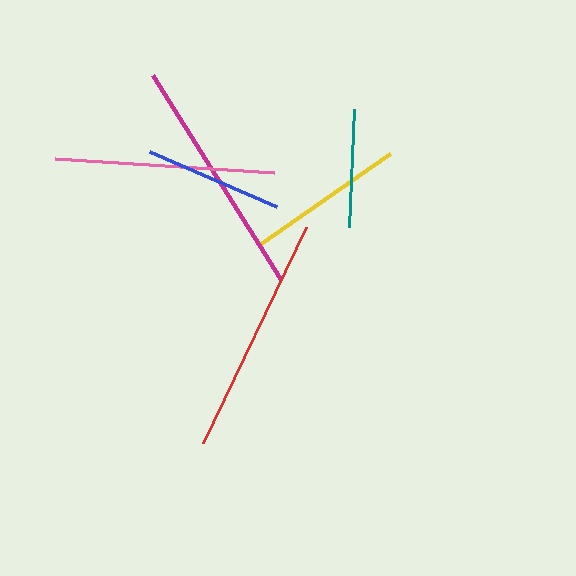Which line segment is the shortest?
The teal line is the shortest at approximately 118 pixels.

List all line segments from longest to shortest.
From longest to shortest: magenta, red, pink, yellow, blue, teal.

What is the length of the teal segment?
The teal segment is approximately 118 pixels long.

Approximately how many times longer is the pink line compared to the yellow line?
The pink line is approximately 1.4 times the length of the yellow line.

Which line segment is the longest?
The magenta line is the longest at approximately 241 pixels.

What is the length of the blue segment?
The blue segment is approximately 138 pixels long.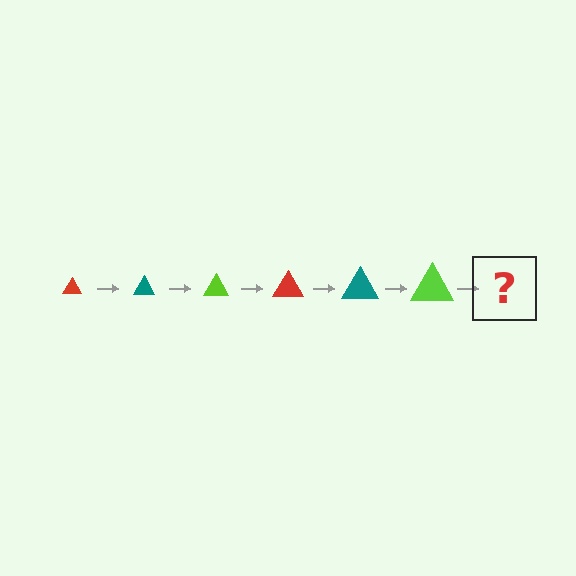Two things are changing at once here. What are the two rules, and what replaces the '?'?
The two rules are that the triangle grows larger each step and the color cycles through red, teal, and lime. The '?' should be a red triangle, larger than the previous one.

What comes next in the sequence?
The next element should be a red triangle, larger than the previous one.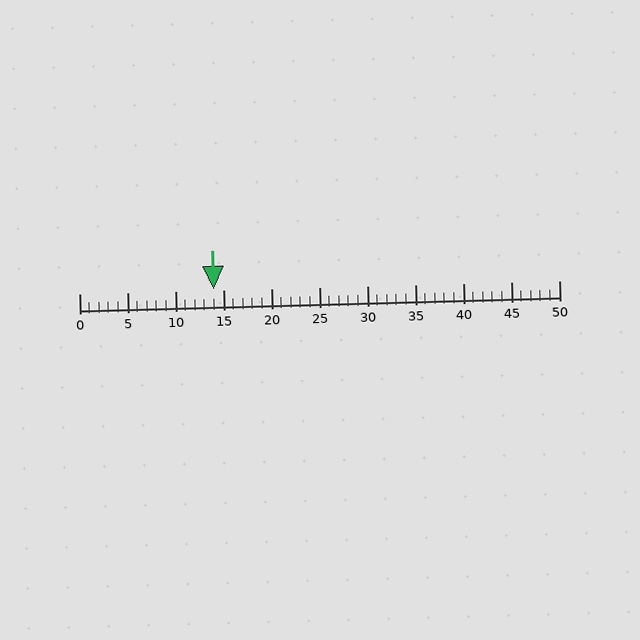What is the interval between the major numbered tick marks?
The major tick marks are spaced 5 units apart.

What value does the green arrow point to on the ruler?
The green arrow points to approximately 14.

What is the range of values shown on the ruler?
The ruler shows values from 0 to 50.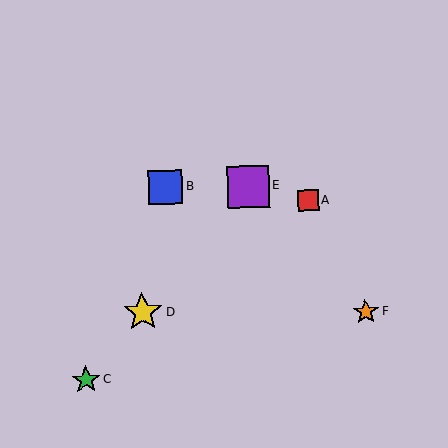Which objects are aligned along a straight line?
Objects C, D, E are aligned along a straight line.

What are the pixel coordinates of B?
Object B is at (165, 187).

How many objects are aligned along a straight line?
3 objects (C, D, E) are aligned along a straight line.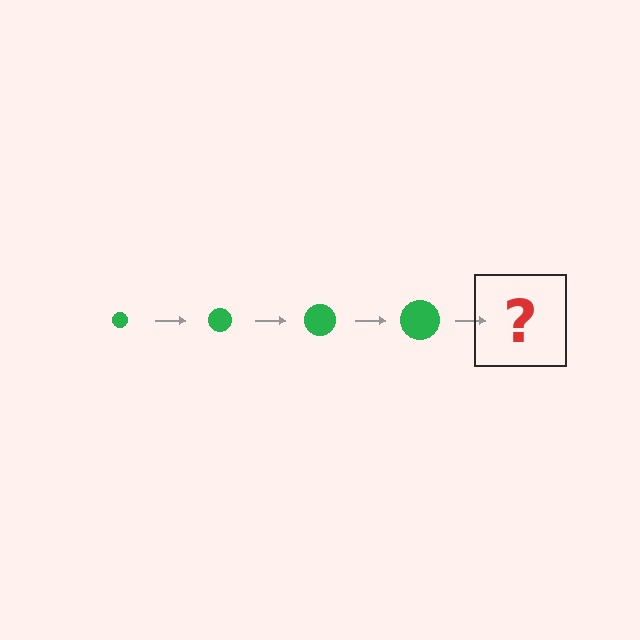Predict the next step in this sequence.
The next step is a green circle, larger than the previous one.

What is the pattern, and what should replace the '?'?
The pattern is that the circle gets progressively larger each step. The '?' should be a green circle, larger than the previous one.